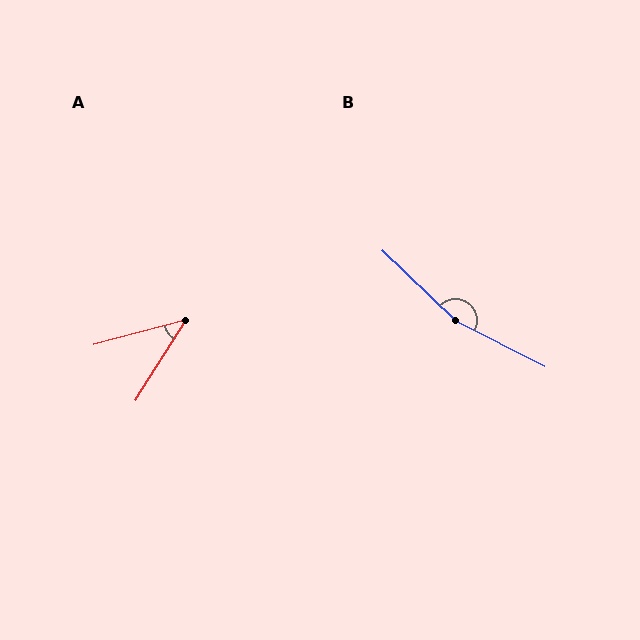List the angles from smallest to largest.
A (43°), B (163°).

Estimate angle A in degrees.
Approximately 43 degrees.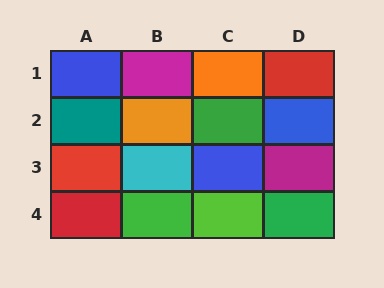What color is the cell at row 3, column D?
Magenta.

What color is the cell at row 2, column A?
Teal.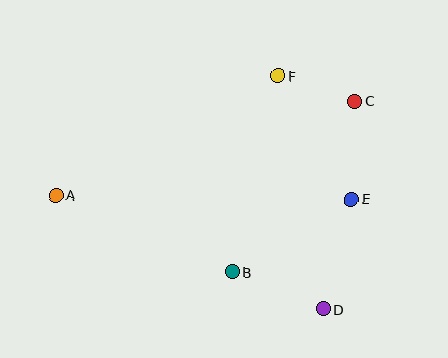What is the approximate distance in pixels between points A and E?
The distance between A and E is approximately 295 pixels.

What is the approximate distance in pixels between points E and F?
The distance between E and F is approximately 143 pixels.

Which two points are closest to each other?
Points C and F are closest to each other.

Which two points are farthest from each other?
Points A and C are farthest from each other.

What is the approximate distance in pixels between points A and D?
The distance between A and D is approximately 291 pixels.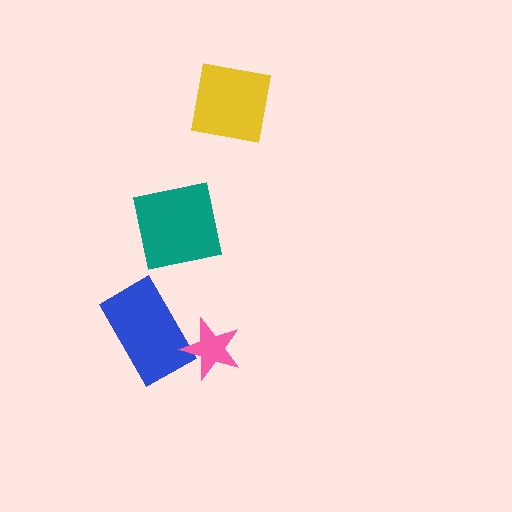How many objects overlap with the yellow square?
0 objects overlap with the yellow square.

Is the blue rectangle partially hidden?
Yes, it is partially covered by another shape.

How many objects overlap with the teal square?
0 objects overlap with the teal square.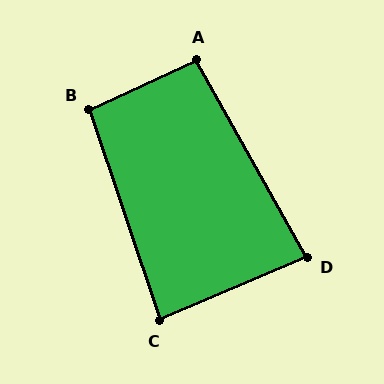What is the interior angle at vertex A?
Approximately 94 degrees (approximately right).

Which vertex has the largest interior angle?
B, at approximately 96 degrees.